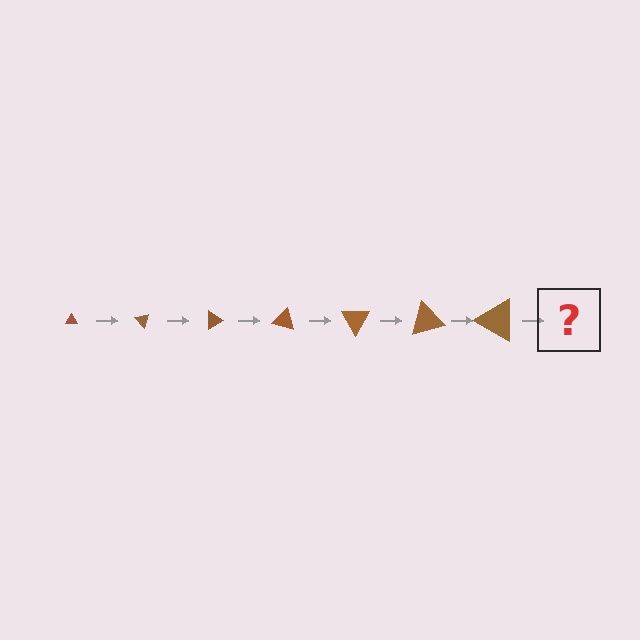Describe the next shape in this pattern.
It should be a triangle, larger than the previous one and rotated 315 degrees from the start.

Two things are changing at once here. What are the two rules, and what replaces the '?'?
The two rules are that the triangle grows larger each step and it rotates 45 degrees each step. The '?' should be a triangle, larger than the previous one and rotated 315 degrees from the start.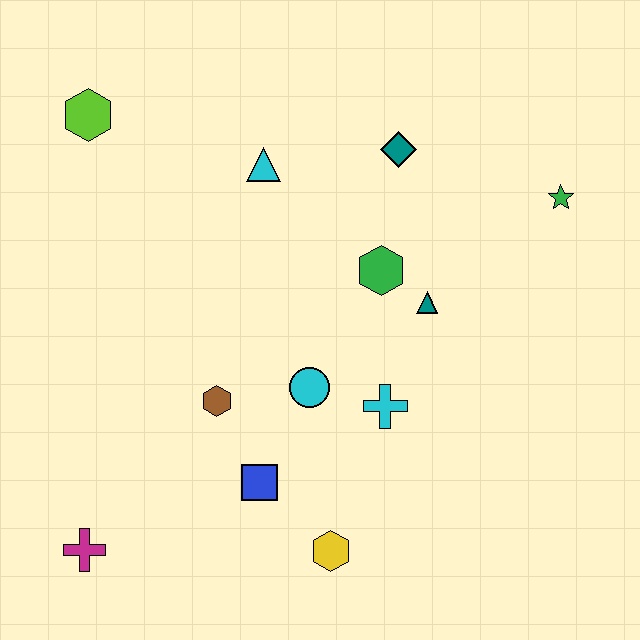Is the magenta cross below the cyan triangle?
Yes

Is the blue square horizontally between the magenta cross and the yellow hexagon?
Yes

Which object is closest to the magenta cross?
The blue square is closest to the magenta cross.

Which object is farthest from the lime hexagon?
The yellow hexagon is farthest from the lime hexagon.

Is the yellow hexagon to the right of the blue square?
Yes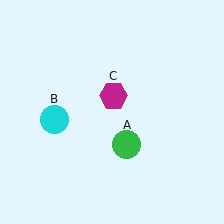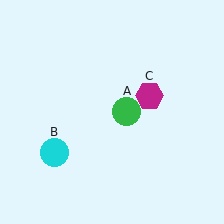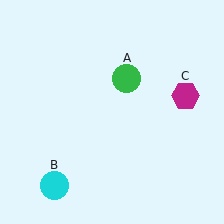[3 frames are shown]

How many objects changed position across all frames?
3 objects changed position: green circle (object A), cyan circle (object B), magenta hexagon (object C).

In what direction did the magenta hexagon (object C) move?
The magenta hexagon (object C) moved right.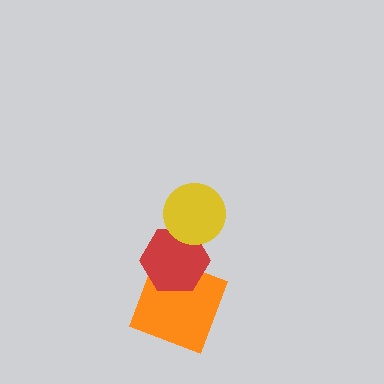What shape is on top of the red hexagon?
The yellow circle is on top of the red hexagon.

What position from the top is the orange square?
The orange square is 3rd from the top.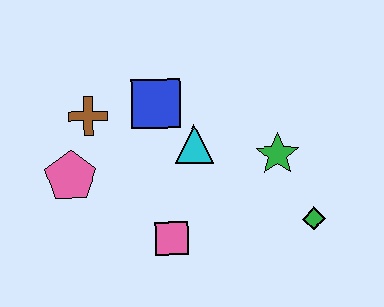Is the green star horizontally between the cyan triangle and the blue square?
No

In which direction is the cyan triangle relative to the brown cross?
The cyan triangle is to the right of the brown cross.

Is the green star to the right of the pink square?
Yes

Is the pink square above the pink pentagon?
No